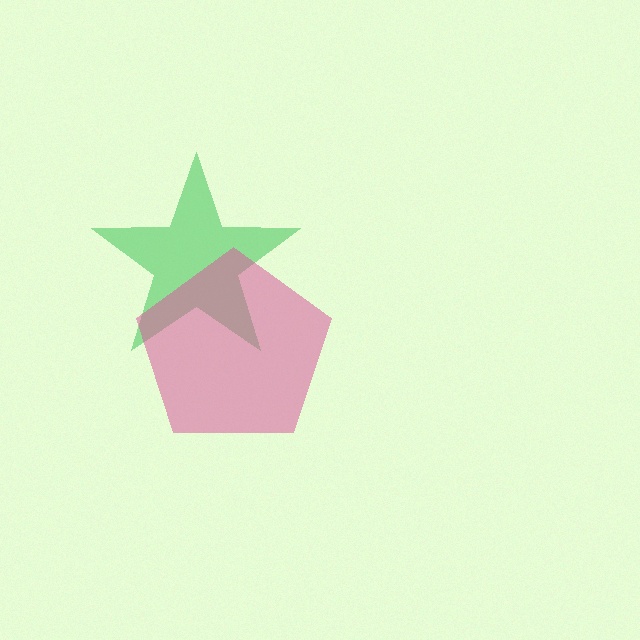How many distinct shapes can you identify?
There are 2 distinct shapes: a green star, a pink pentagon.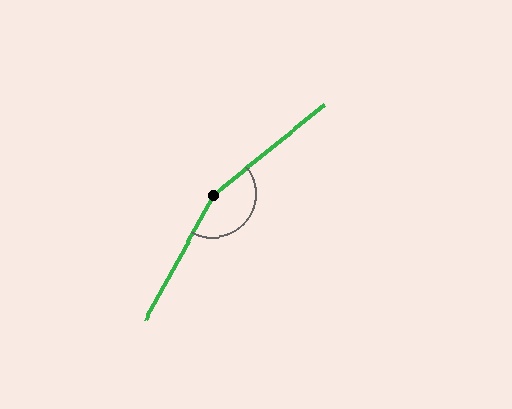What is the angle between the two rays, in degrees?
Approximately 157 degrees.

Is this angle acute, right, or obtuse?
It is obtuse.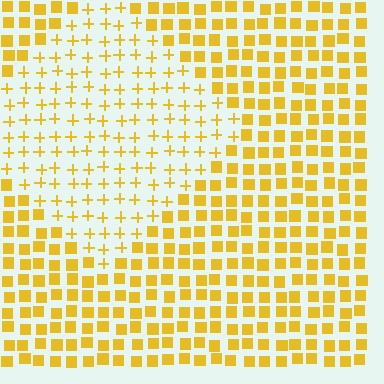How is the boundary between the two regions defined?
The boundary is defined by a change in element shape: plus signs inside vs. squares outside. All elements share the same color and spacing.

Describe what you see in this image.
The image is filled with small yellow elements arranged in a uniform grid. A diamond-shaped region contains plus signs, while the surrounding area contains squares. The boundary is defined purely by the change in element shape.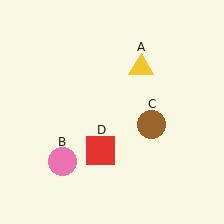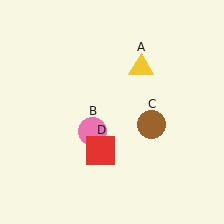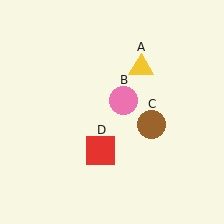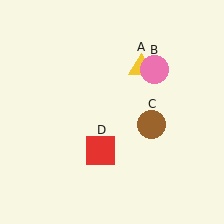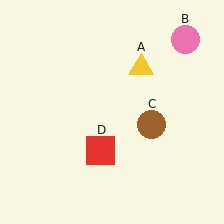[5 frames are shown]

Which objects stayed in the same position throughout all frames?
Yellow triangle (object A) and brown circle (object C) and red square (object D) remained stationary.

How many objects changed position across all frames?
1 object changed position: pink circle (object B).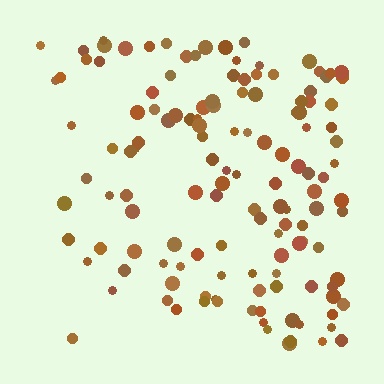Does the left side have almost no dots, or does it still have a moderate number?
Still a moderate number, just noticeably fewer than the right.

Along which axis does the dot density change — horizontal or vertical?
Horizontal.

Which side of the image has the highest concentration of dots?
The right.